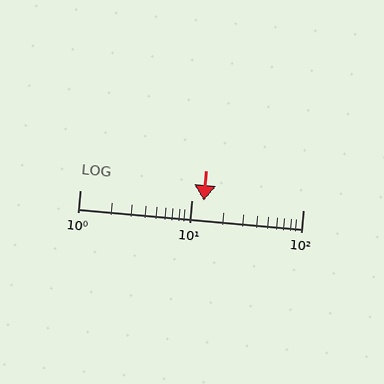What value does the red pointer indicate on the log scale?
The pointer indicates approximately 13.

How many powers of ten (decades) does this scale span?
The scale spans 2 decades, from 1 to 100.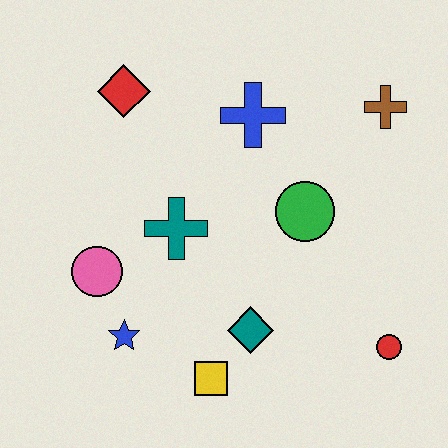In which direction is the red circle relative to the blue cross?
The red circle is below the blue cross.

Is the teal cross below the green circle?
Yes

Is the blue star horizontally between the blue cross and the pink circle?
Yes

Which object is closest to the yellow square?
The teal diamond is closest to the yellow square.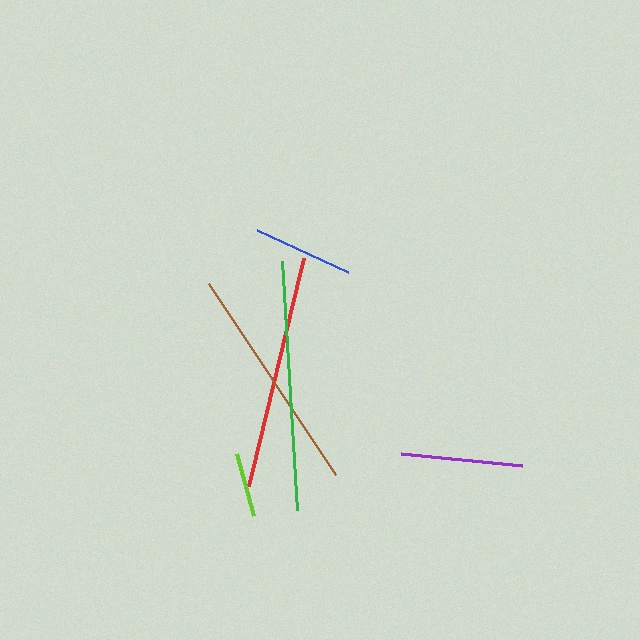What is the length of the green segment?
The green segment is approximately 249 pixels long.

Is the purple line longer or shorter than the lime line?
The purple line is longer than the lime line.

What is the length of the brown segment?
The brown segment is approximately 229 pixels long.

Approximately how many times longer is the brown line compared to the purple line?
The brown line is approximately 1.9 times the length of the purple line.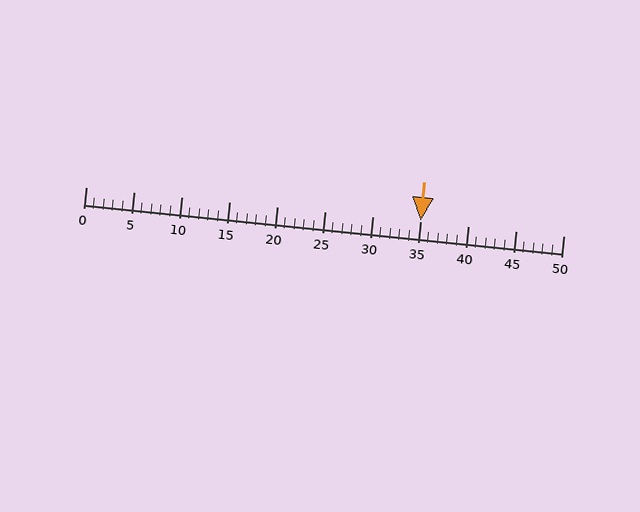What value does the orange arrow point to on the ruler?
The orange arrow points to approximately 35.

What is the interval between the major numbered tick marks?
The major tick marks are spaced 5 units apart.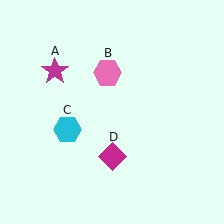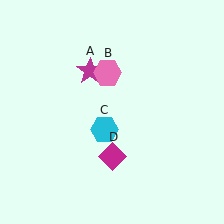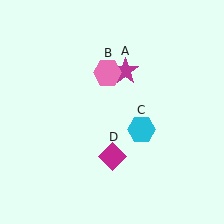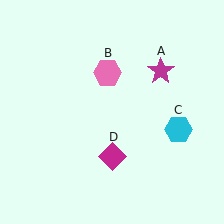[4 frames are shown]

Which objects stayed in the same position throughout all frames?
Pink hexagon (object B) and magenta diamond (object D) remained stationary.